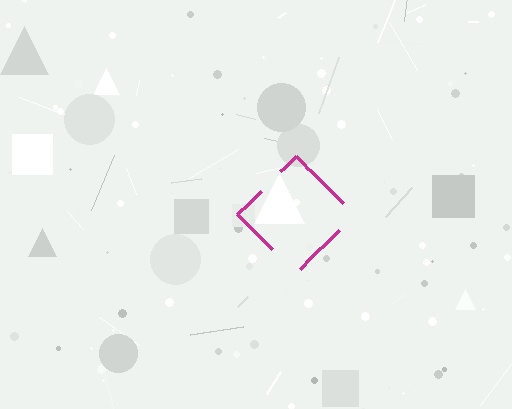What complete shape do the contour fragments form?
The contour fragments form a diamond.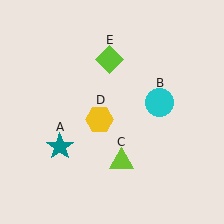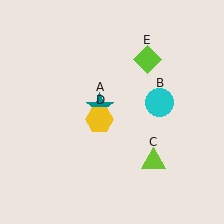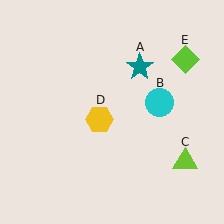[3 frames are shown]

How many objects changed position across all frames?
3 objects changed position: teal star (object A), lime triangle (object C), lime diamond (object E).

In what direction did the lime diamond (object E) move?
The lime diamond (object E) moved right.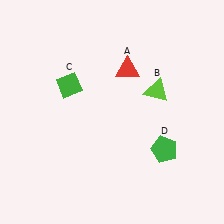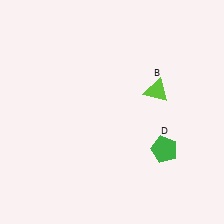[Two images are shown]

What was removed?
The green diamond (C), the red triangle (A) were removed in Image 2.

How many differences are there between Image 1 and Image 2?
There are 2 differences between the two images.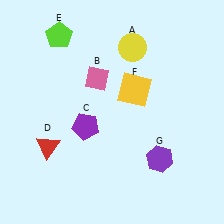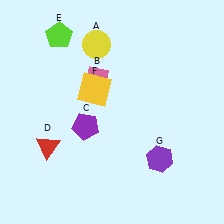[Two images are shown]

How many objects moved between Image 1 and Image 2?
2 objects moved between the two images.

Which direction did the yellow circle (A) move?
The yellow circle (A) moved left.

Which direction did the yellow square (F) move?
The yellow square (F) moved left.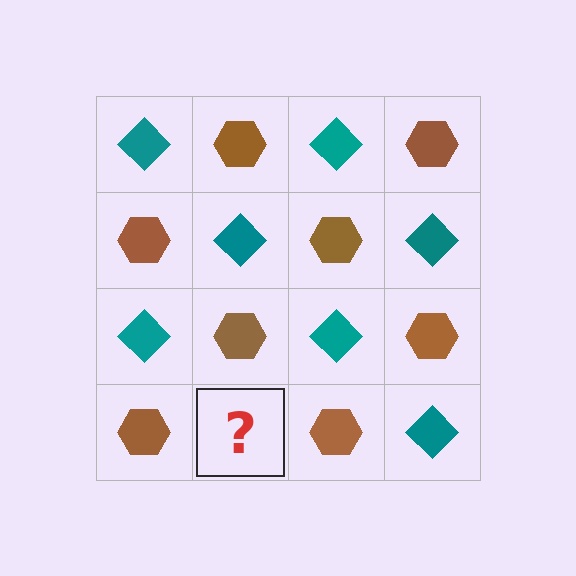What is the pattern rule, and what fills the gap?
The rule is that it alternates teal diamond and brown hexagon in a checkerboard pattern. The gap should be filled with a teal diamond.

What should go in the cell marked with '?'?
The missing cell should contain a teal diamond.